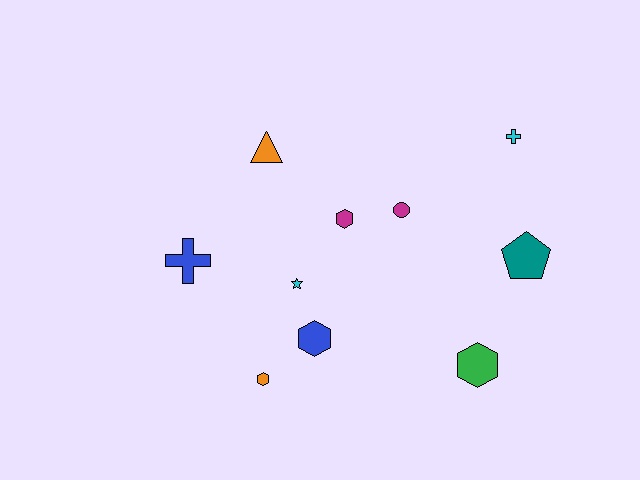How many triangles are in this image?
There is 1 triangle.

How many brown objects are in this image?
There are no brown objects.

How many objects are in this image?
There are 10 objects.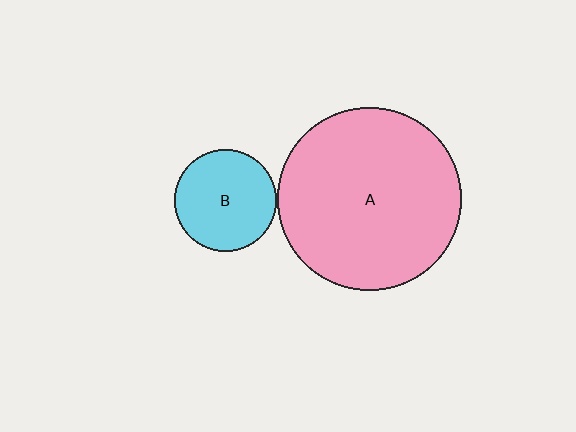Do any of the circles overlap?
No, none of the circles overlap.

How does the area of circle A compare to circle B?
Approximately 3.3 times.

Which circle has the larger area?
Circle A (pink).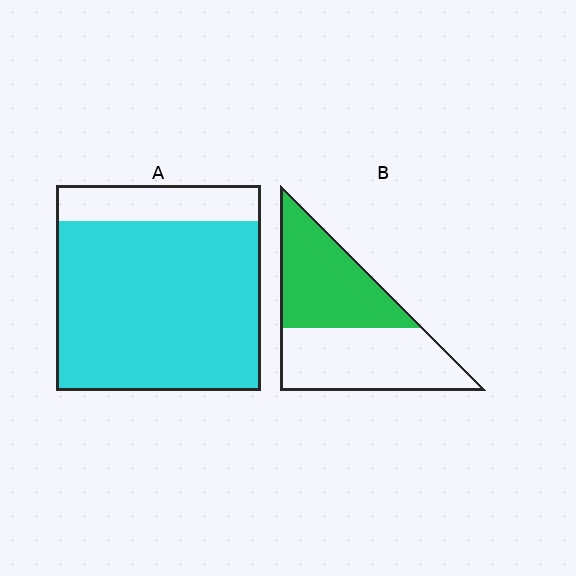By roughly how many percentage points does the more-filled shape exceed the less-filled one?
By roughly 35 percentage points (A over B).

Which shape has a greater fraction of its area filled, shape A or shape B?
Shape A.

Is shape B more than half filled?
Roughly half.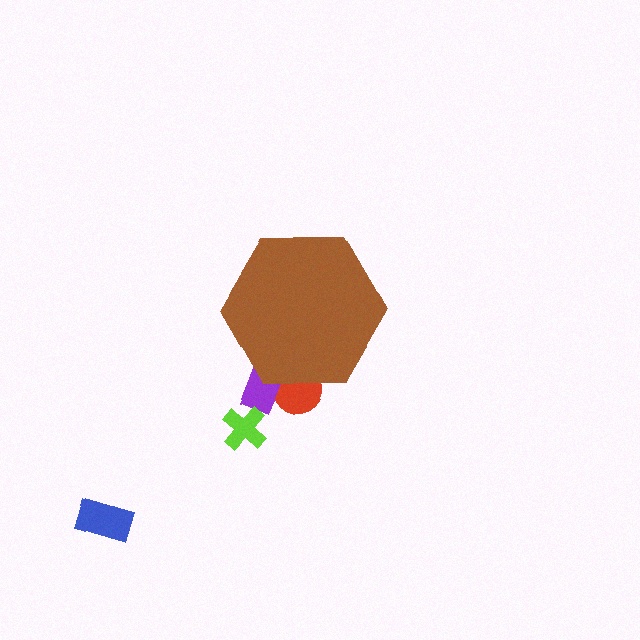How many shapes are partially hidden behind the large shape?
2 shapes are partially hidden.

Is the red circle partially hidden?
Yes, the red circle is partially hidden behind the brown hexagon.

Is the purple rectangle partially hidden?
Yes, the purple rectangle is partially hidden behind the brown hexagon.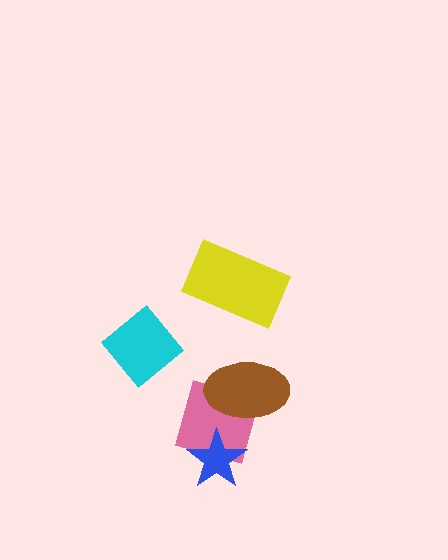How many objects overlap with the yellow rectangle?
0 objects overlap with the yellow rectangle.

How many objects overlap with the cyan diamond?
0 objects overlap with the cyan diamond.